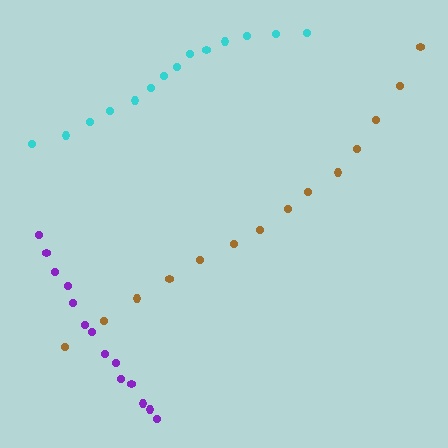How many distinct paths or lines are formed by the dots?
There are 3 distinct paths.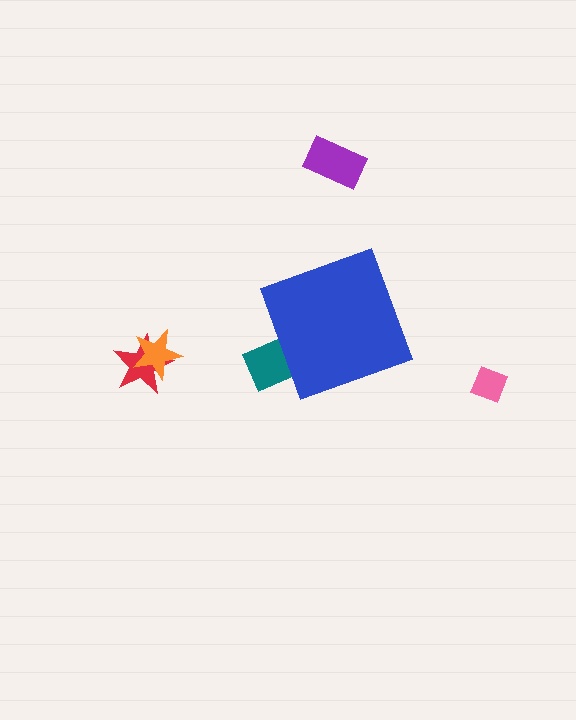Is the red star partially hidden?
No, the red star is fully visible.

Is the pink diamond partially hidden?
No, the pink diamond is fully visible.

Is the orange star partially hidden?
No, the orange star is fully visible.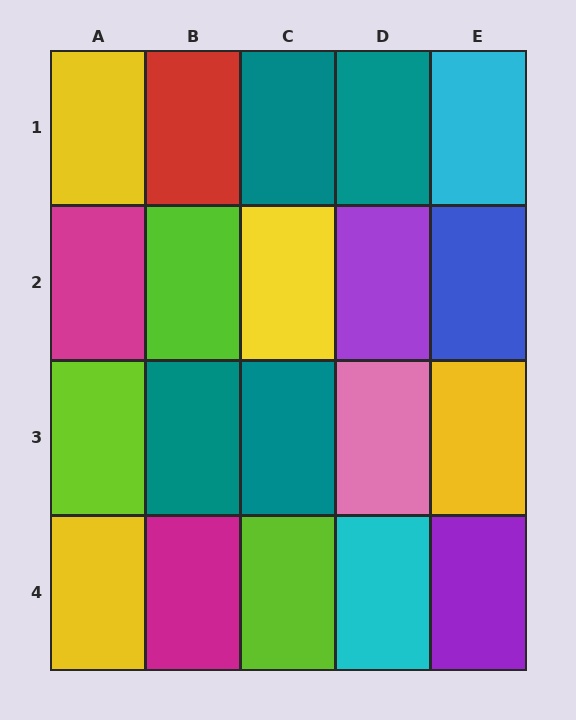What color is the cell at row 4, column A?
Yellow.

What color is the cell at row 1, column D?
Teal.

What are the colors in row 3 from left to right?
Lime, teal, teal, pink, yellow.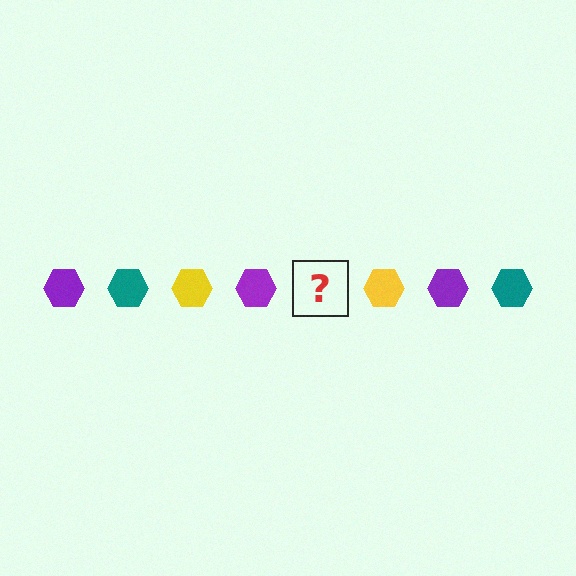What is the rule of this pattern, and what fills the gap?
The rule is that the pattern cycles through purple, teal, yellow hexagons. The gap should be filled with a teal hexagon.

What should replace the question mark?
The question mark should be replaced with a teal hexagon.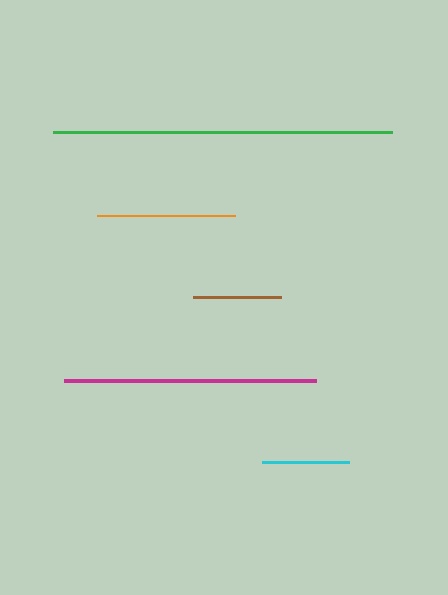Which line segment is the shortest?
The cyan line is the shortest at approximately 86 pixels.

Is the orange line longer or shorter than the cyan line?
The orange line is longer than the cyan line.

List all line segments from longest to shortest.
From longest to shortest: green, magenta, orange, brown, cyan.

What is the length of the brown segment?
The brown segment is approximately 88 pixels long.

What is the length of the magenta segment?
The magenta segment is approximately 252 pixels long.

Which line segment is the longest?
The green line is the longest at approximately 339 pixels.